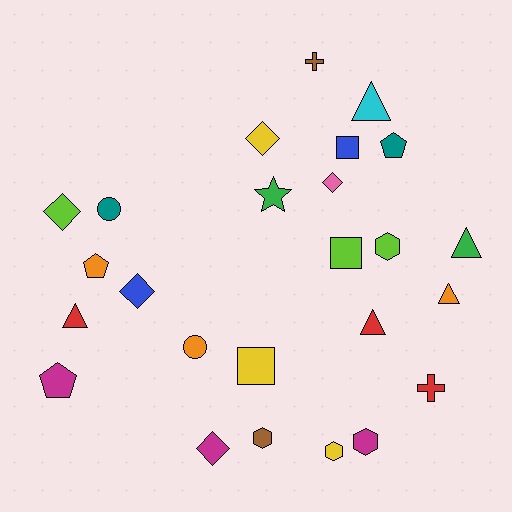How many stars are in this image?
There is 1 star.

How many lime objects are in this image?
There are 3 lime objects.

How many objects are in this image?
There are 25 objects.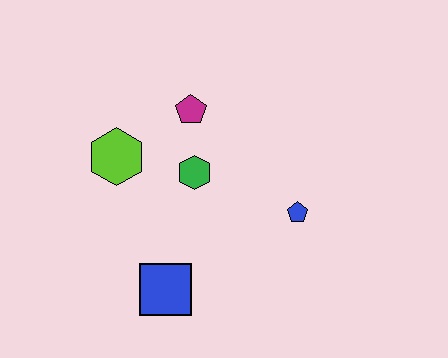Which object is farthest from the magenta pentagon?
The blue square is farthest from the magenta pentagon.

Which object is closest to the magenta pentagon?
The green hexagon is closest to the magenta pentagon.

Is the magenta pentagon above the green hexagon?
Yes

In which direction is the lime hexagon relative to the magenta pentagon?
The lime hexagon is to the left of the magenta pentagon.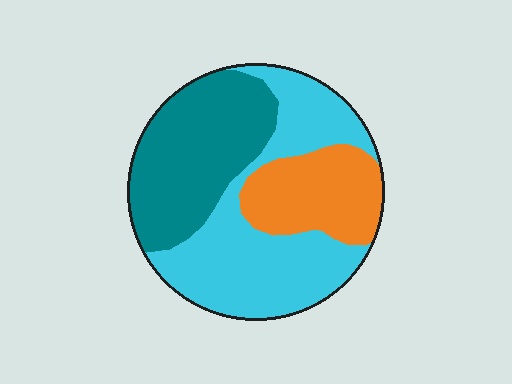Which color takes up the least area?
Orange, at roughly 20%.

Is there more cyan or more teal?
Cyan.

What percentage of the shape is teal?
Teal takes up about one third (1/3) of the shape.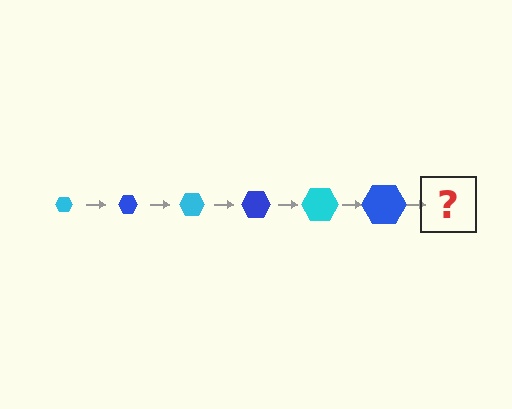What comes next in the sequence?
The next element should be a cyan hexagon, larger than the previous one.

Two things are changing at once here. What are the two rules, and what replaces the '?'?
The two rules are that the hexagon grows larger each step and the color cycles through cyan and blue. The '?' should be a cyan hexagon, larger than the previous one.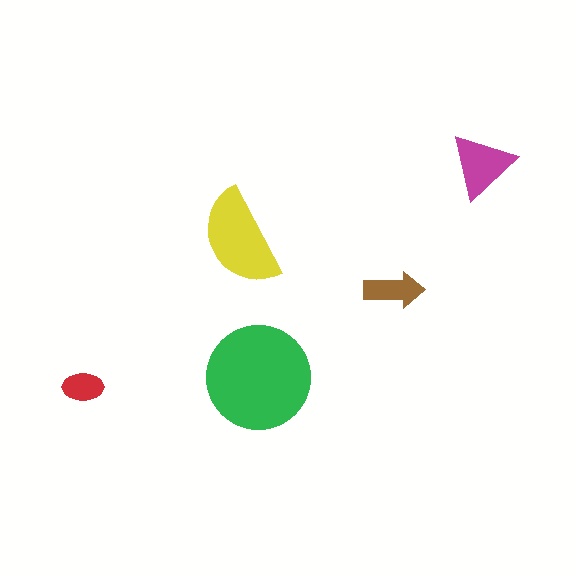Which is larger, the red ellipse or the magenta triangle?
The magenta triangle.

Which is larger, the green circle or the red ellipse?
The green circle.